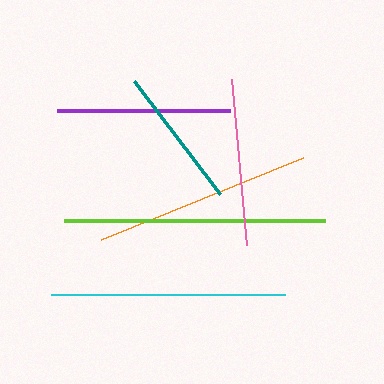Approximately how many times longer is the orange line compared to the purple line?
The orange line is approximately 1.3 times the length of the purple line.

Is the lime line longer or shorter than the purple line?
The lime line is longer than the purple line.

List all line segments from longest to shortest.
From longest to shortest: lime, cyan, orange, purple, pink, teal.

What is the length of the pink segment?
The pink segment is approximately 167 pixels long.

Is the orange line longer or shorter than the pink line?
The orange line is longer than the pink line.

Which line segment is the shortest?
The teal line is the shortest at approximately 142 pixels.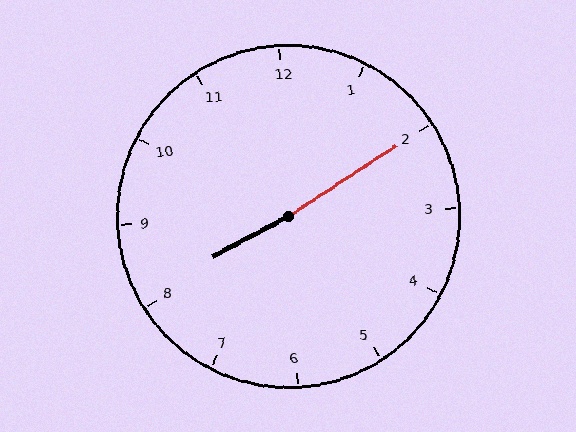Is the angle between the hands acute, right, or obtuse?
It is obtuse.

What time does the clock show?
8:10.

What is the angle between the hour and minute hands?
Approximately 175 degrees.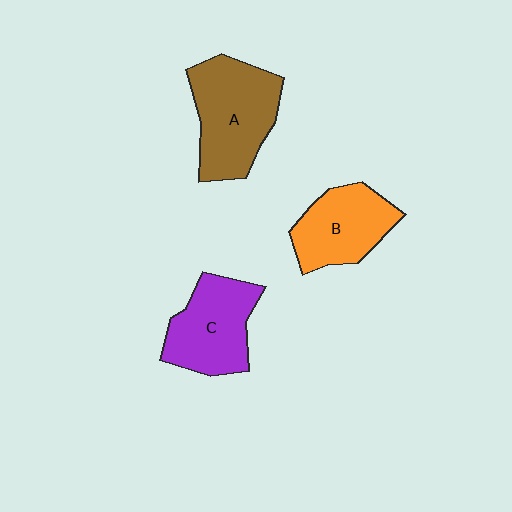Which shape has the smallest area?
Shape B (orange).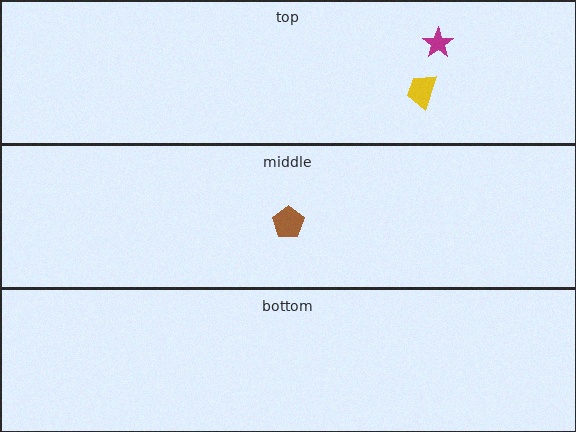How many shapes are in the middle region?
1.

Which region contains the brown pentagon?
The middle region.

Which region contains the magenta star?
The top region.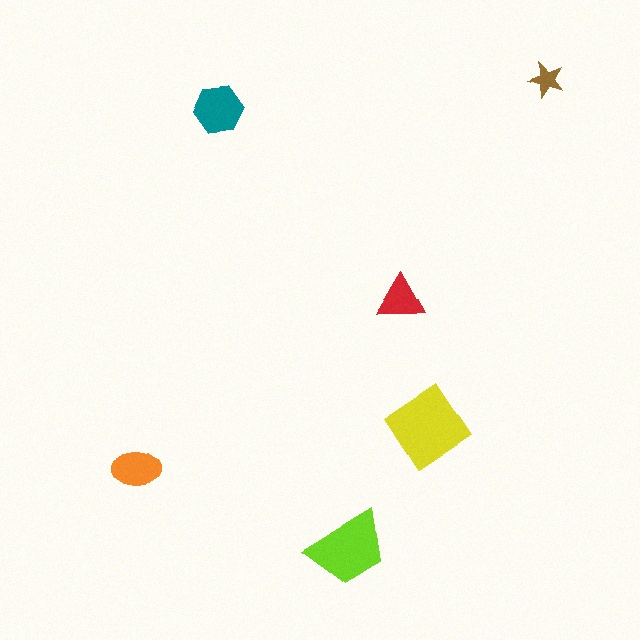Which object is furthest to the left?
The orange ellipse is leftmost.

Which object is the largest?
The yellow diamond.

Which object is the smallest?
The brown star.